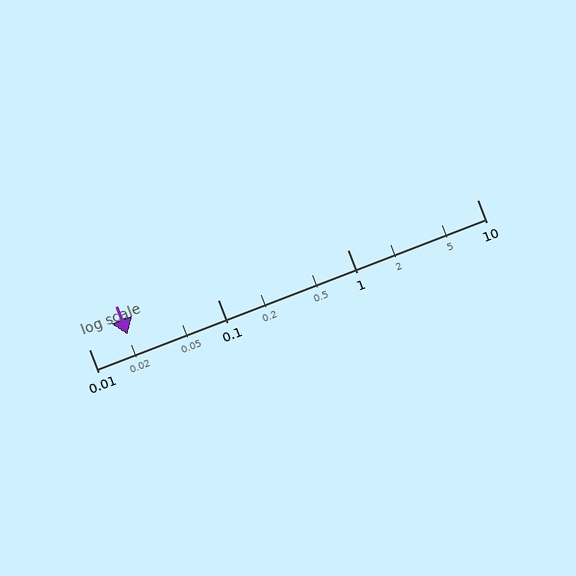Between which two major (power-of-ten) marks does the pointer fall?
The pointer is between 0.01 and 0.1.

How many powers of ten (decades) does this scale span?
The scale spans 3 decades, from 0.01 to 10.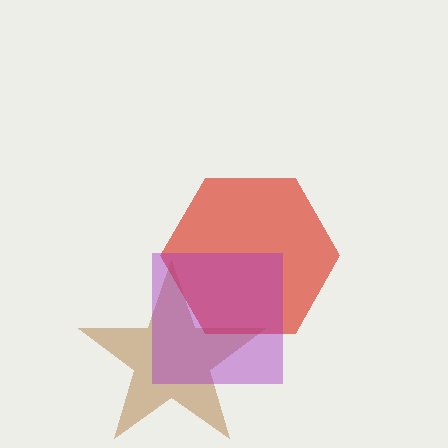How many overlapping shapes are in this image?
There are 3 overlapping shapes in the image.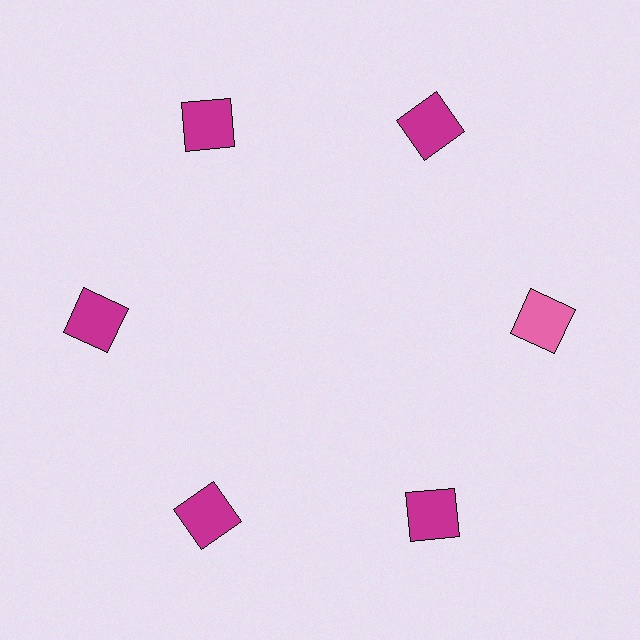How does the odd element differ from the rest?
It has a different color: pink instead of magenta.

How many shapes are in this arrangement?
There are 6 shapes arranged in a ring pattern.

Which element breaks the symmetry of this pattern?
The pink square at roughly the 3 o'clock position breaks the symmetry. All other shapes are magenta squares.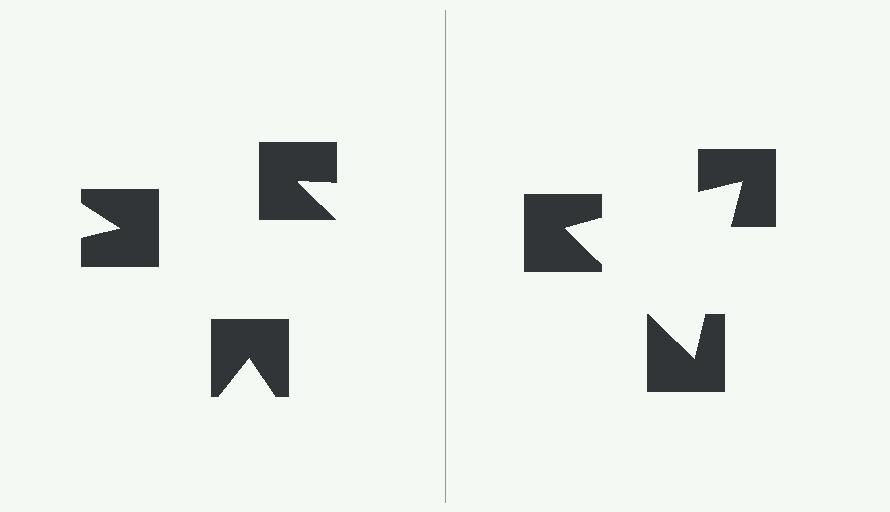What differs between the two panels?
The notched squares are positioned identically on both sides; only the wedge orientations differ. On the right they align to a triangle; on the left they are misaligned.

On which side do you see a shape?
An illusory triangle appears on the right side. On the left side the wedge cuts are rotated, so no coherent shape forms.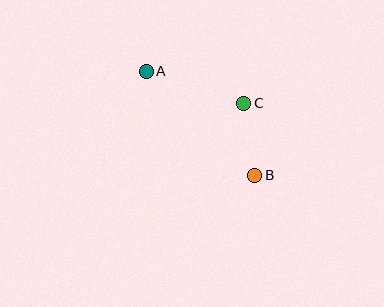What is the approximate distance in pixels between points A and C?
The distance between A and C is approximately 102 pixels.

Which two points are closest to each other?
Points B and C are closest to each other.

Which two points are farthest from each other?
Points A and B are farthest from each other.